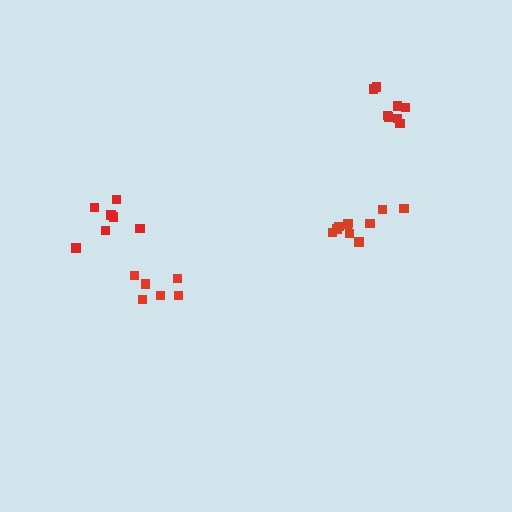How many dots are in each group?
Group 1: 6 dots, Group 2: 10 dots, Group 3: 8 dots, Group 4: 7 dots (31 total).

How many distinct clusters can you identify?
There are 4 distinct clusters.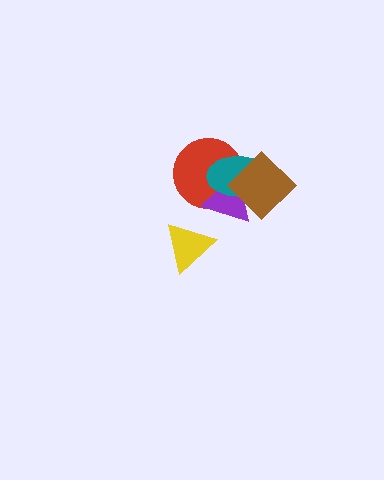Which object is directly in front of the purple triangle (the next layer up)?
The teal ellipse is directly in front of the purple triangle.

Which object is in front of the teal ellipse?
The brown diamond is in front of the teal ellipse.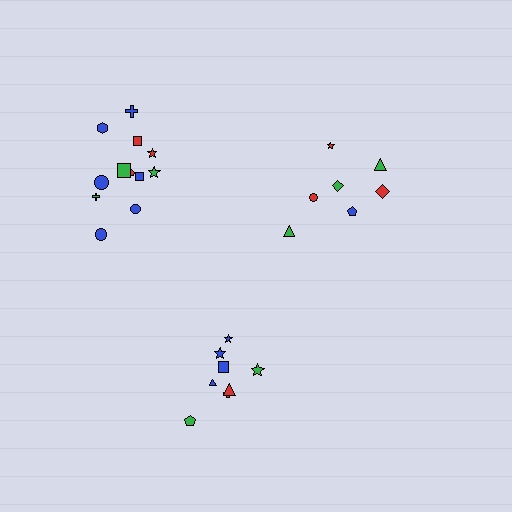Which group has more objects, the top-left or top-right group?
The top-left group.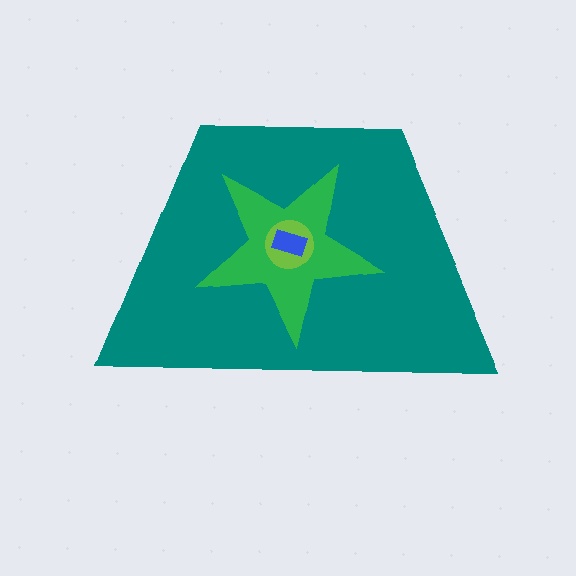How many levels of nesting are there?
4.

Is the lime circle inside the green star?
Yes.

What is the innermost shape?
The blue rectangle.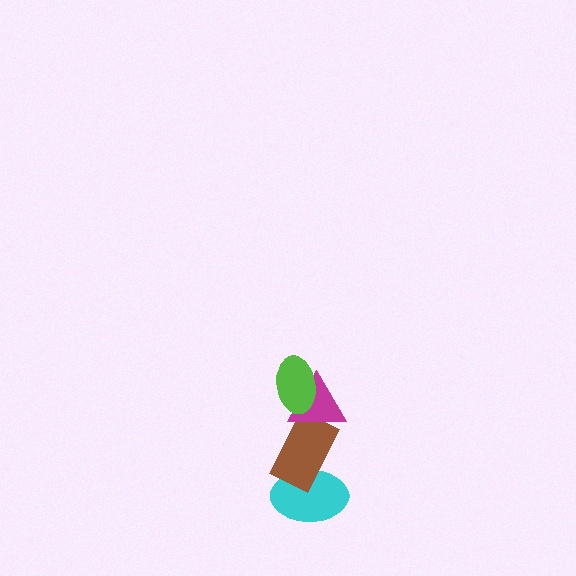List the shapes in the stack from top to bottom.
From top to bottom: the lime ellipse, the magenta triangle, the brown rectangle, the cyan ellipse.